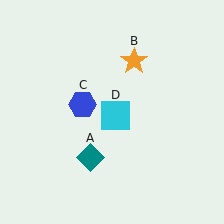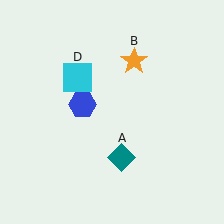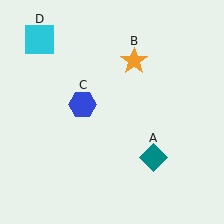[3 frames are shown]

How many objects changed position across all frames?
2 objects changed position: teal diamond (object A), cyan square (object D).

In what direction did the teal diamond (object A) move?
The teal diamond (object A) moved right.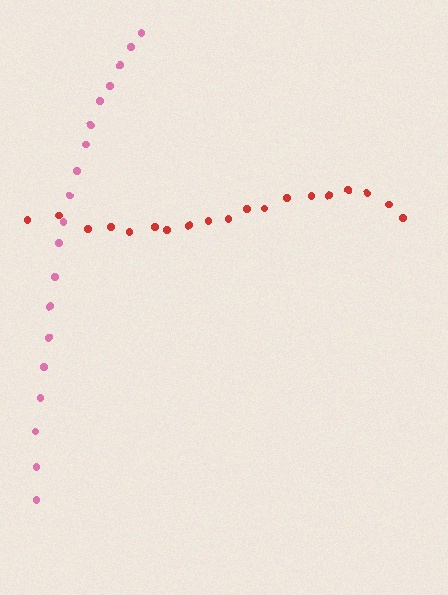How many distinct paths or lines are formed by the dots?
There are 2 distinct paths.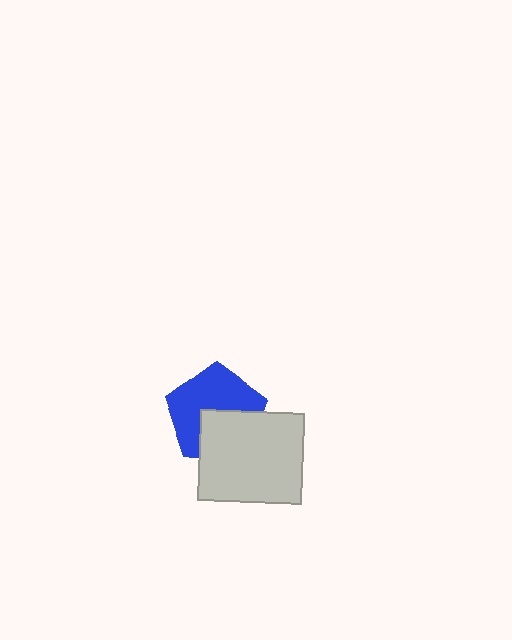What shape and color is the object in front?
The object in front is a light gray rectangle.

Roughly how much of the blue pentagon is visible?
About half of it is visible (roughly 61%).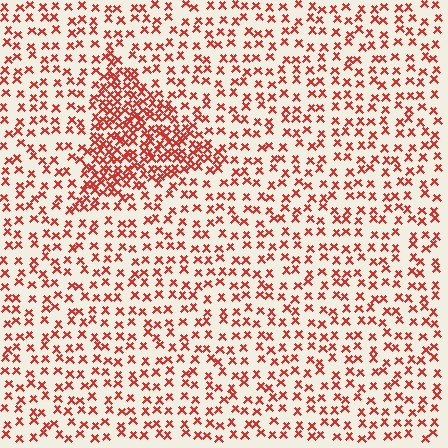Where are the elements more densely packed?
The elements are more densely packed inside the triangle boundary.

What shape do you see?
I see a triangle.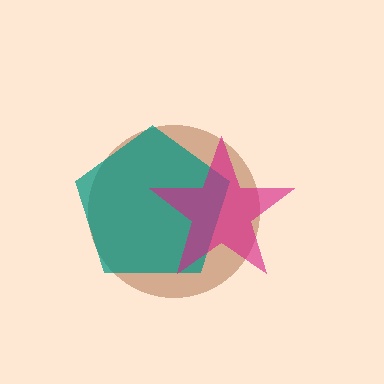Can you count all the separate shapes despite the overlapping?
Yes, there are 3 separate shapes.